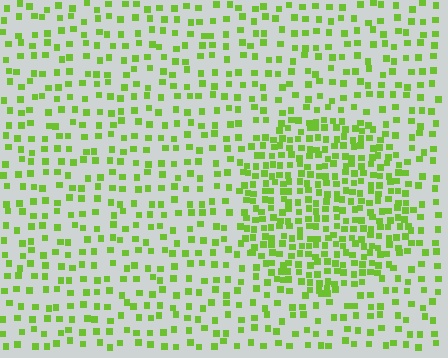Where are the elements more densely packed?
The elements are more densely packed inside the circle boundary.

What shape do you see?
I see a circle.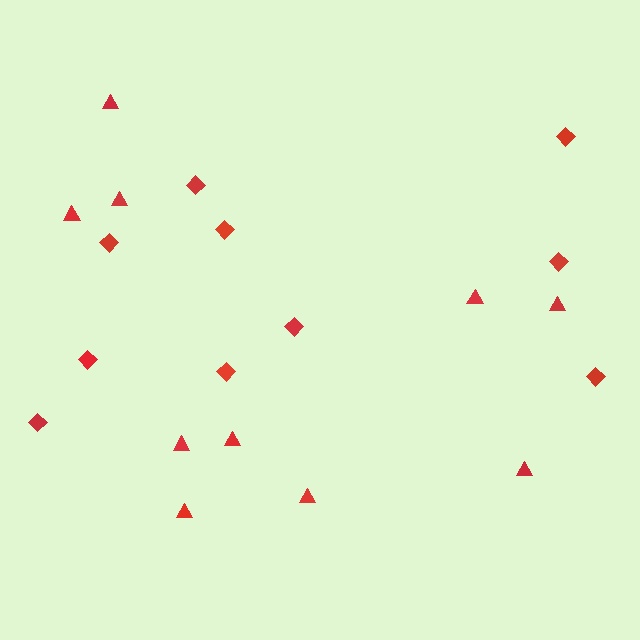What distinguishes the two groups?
There are 2 groups: one group of triangles (10) and one group of diamonds (10).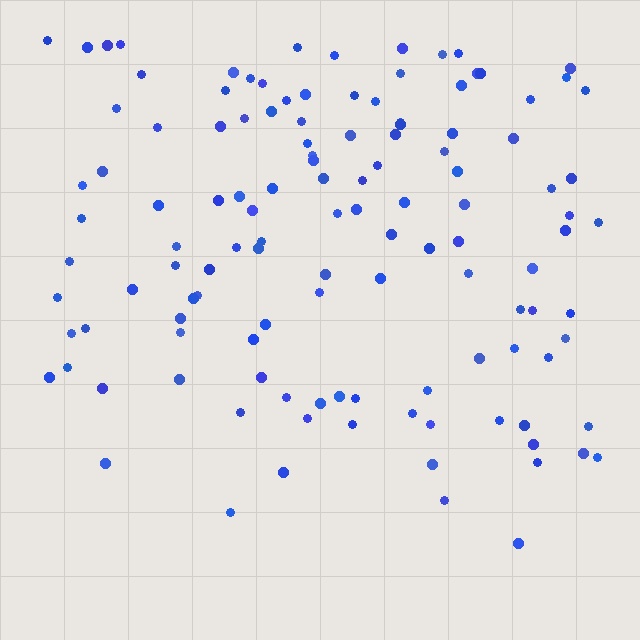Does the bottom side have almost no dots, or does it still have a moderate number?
Still a moderate number, just noticeably fewer than the top.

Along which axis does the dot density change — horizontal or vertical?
Vertical.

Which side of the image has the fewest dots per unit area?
The bottom.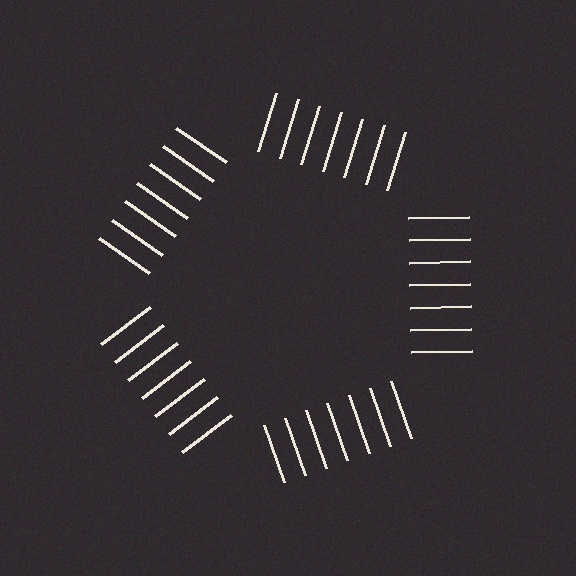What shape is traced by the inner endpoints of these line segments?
An illusory pentagon — the line segments terminate on its edges but no continuous stroke is drawn.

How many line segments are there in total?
35 — 7 along each of the 5 edges.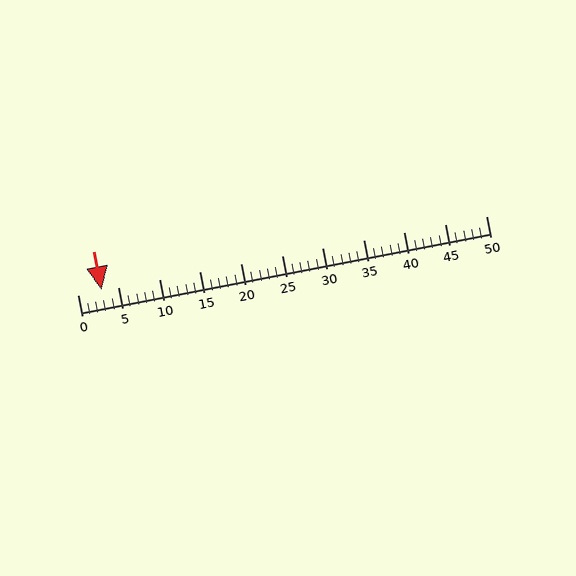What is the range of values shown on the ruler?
The ruler shows values from 0 to 50.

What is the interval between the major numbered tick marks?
The major tick marks are spaced 5 units apart.